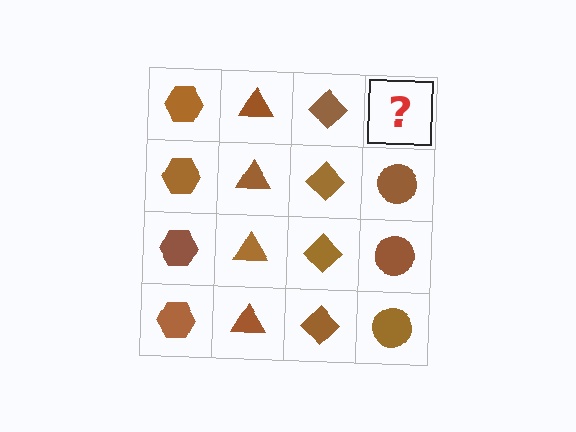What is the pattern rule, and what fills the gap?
The rule is that each column has a consistent shape. The gap should be filled with a brown circle.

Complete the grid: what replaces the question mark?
The question mark should be replaced with a brown circle.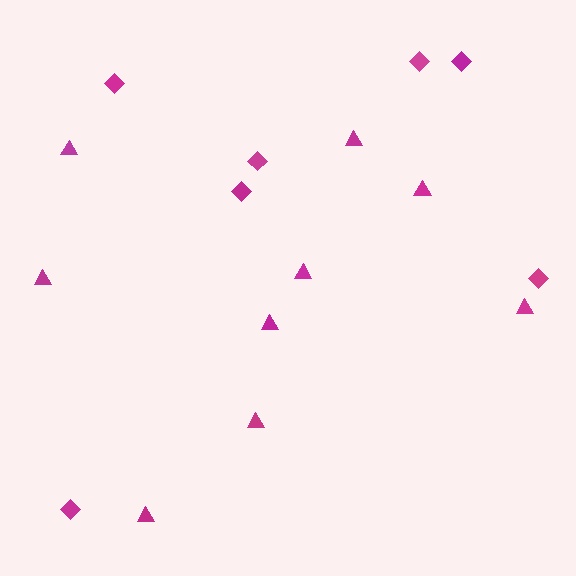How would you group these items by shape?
There are 2 groups: one group of triangles (9) and one group of diamonds (7).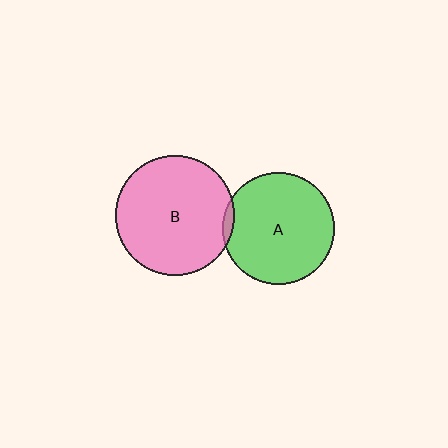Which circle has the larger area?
Circle B (pink).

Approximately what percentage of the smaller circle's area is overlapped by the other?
Approximately 5%.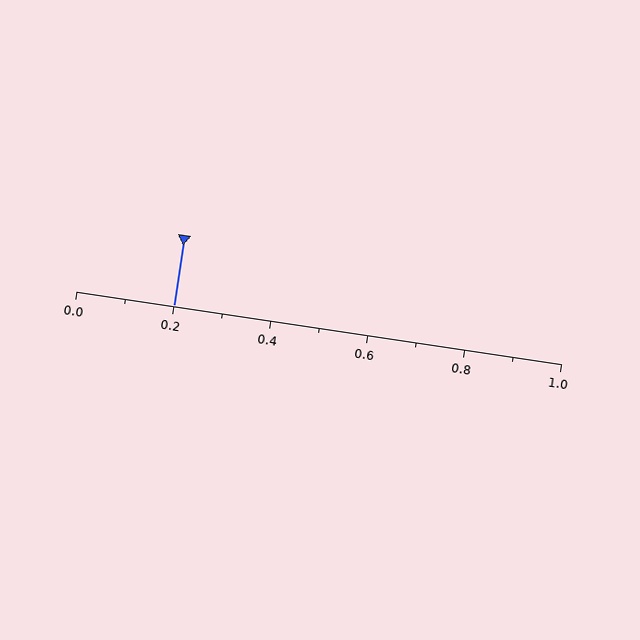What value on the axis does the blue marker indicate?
The marker indicates approximately 0.2.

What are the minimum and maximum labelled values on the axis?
The axis runs from 0.0 to 1.0.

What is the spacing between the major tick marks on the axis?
The major ticks are spaced 0.2 apart.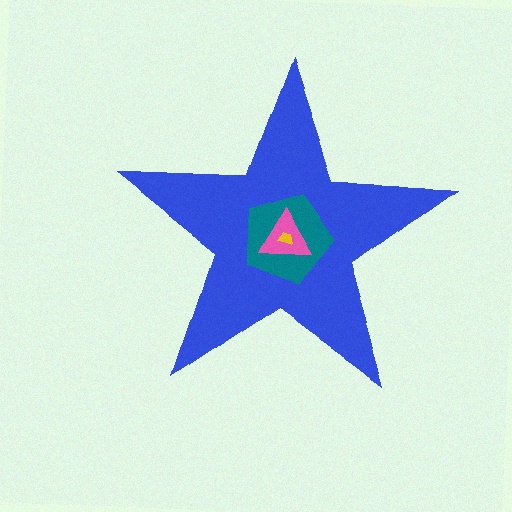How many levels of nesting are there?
4.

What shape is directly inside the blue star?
The teal pentagon.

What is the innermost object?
The yellow trapezoid.